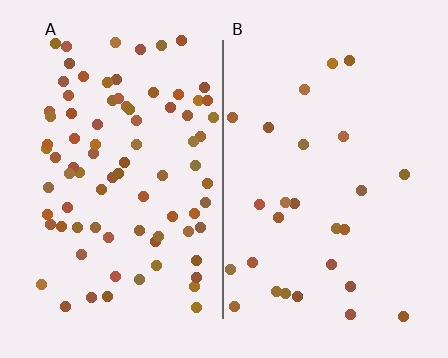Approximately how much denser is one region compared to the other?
Approximately 3.1× — region A over region B.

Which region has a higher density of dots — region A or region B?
A (the left).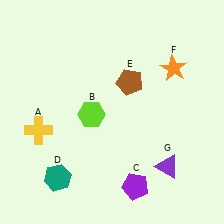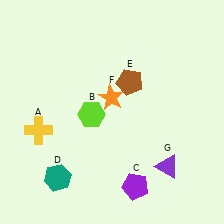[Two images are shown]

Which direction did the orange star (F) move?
The orange star (F) moved left.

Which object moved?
The orange star (F) moved left.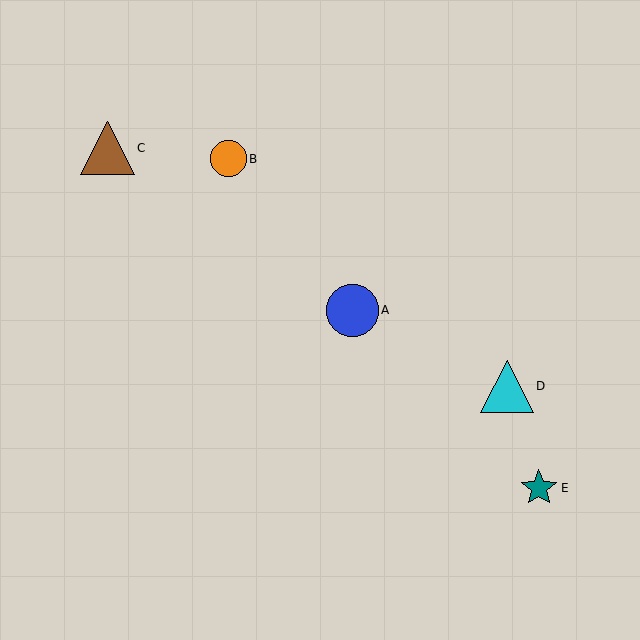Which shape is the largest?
The brown triangle (labeled C) is the largest.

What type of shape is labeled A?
Shape A is a blue circle.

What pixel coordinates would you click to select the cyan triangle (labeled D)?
Click at (507, 386) to select the cyan triangle D.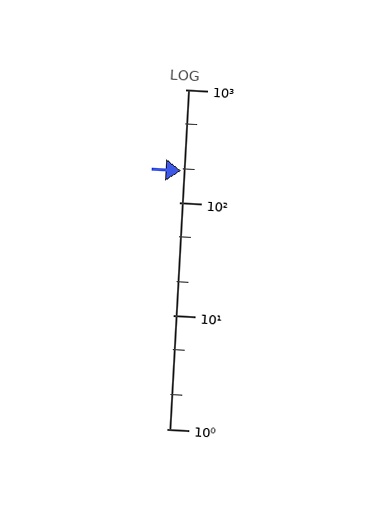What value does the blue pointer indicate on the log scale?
The pointer indicates approximately 190.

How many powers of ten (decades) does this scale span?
The scale spans 3 decades, from 1 to 1000.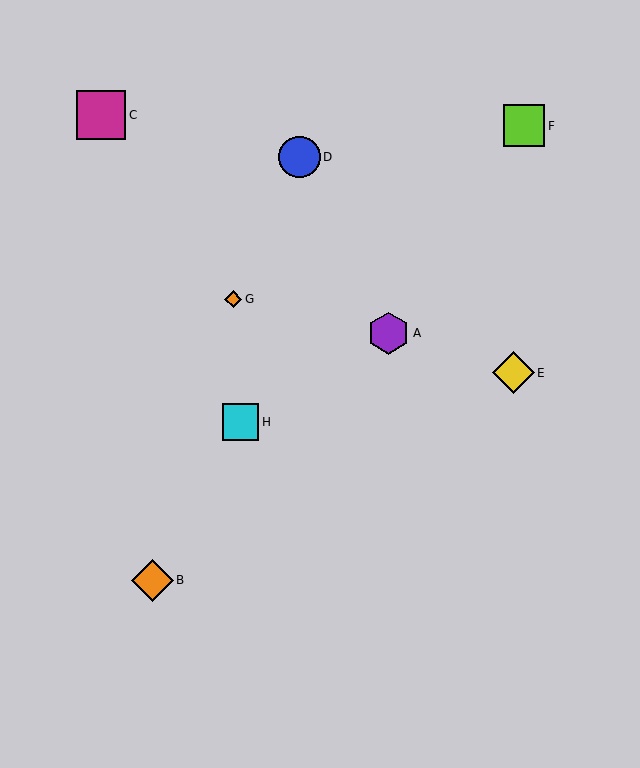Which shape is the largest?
The magenta square (labeled C) is the largest.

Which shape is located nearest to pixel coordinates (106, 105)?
The magenta square (labeled C) at (101, 115) is nearest to that location.